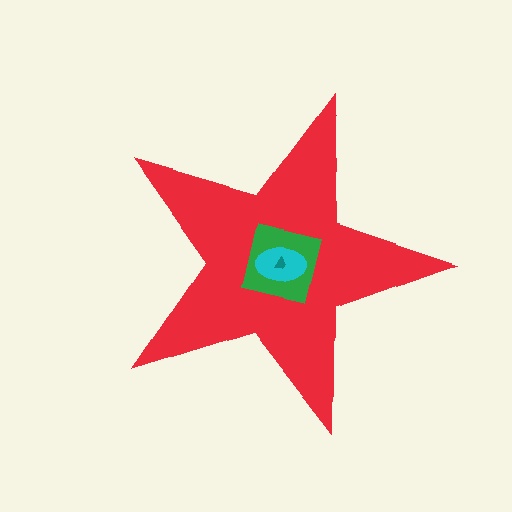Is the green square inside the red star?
Yes.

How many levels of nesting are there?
4.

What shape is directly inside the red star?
The green square.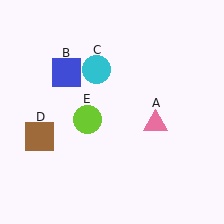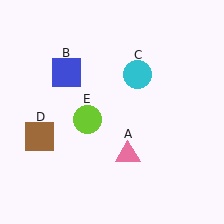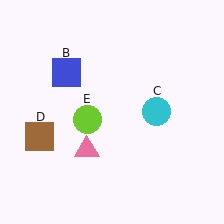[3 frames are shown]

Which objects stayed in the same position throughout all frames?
Blue square (object B) and brown square (object D) and lime circle (object E) remained stationary.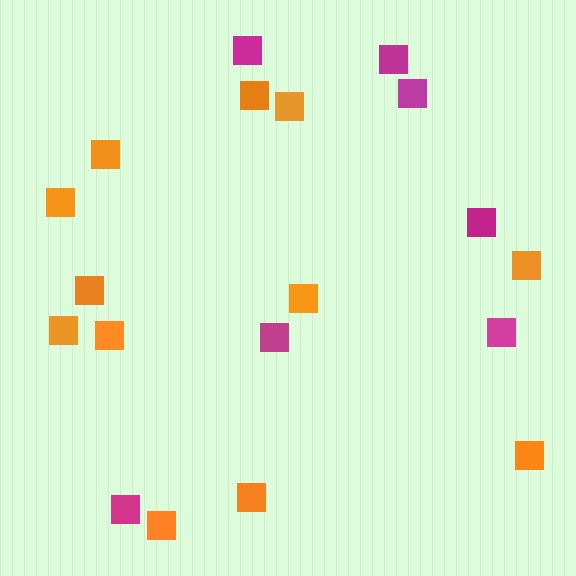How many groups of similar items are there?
There are 2 groups: one group of magenta squares (7) and one group of orange squares (12).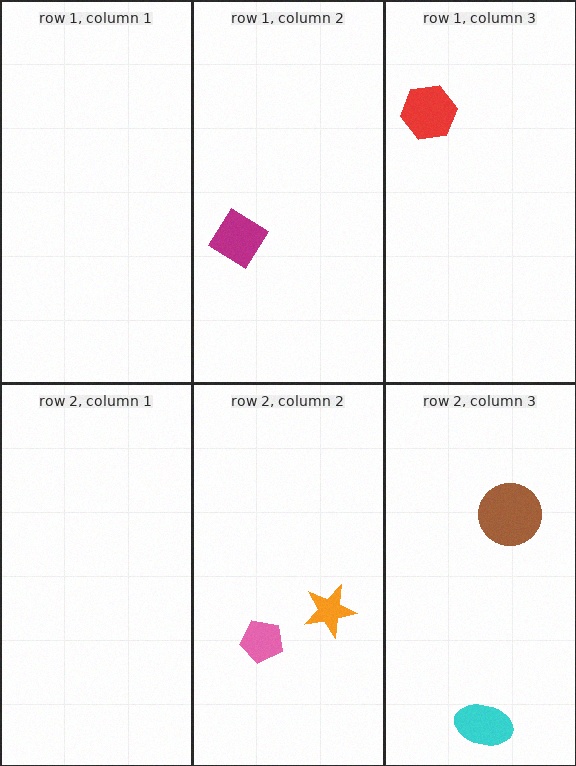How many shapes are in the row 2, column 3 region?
2.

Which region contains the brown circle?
The row 2, column 3 region.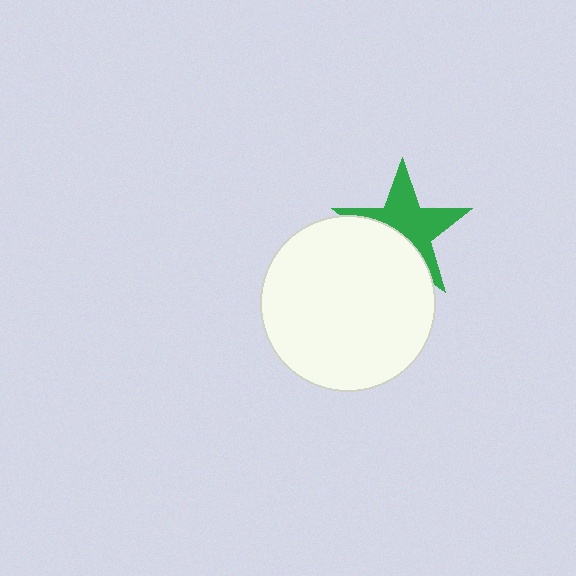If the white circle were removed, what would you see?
You would see the complete green star.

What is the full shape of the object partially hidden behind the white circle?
The partially hidden object is a green star.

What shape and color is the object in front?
The object in front is a white circle.